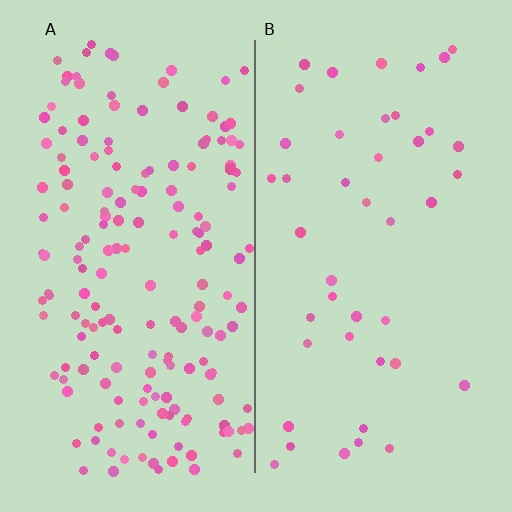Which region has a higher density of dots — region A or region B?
A (the left).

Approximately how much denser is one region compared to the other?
Approximately 4.0× — region A over region B.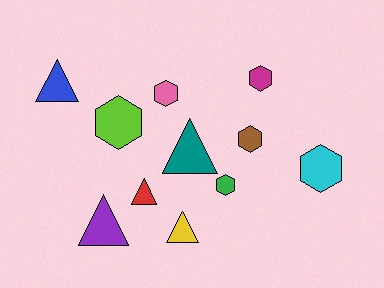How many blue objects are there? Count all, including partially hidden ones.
There is 1 blue object.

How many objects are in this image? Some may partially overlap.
There are 11 objects.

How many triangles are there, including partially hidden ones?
There are 5 triangles.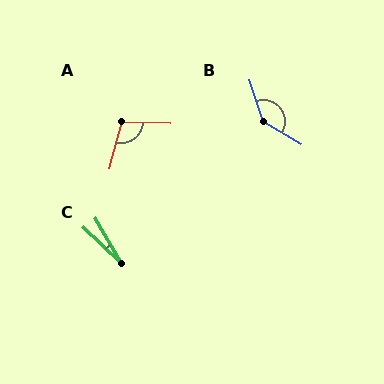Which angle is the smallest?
C, at approximately 16 degrees.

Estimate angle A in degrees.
Approximately 103 degrees.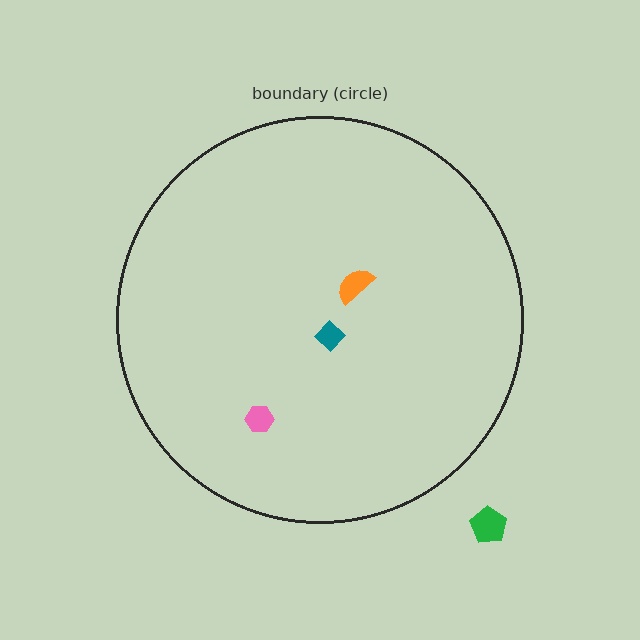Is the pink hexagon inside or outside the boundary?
Inside.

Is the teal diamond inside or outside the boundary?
Inside.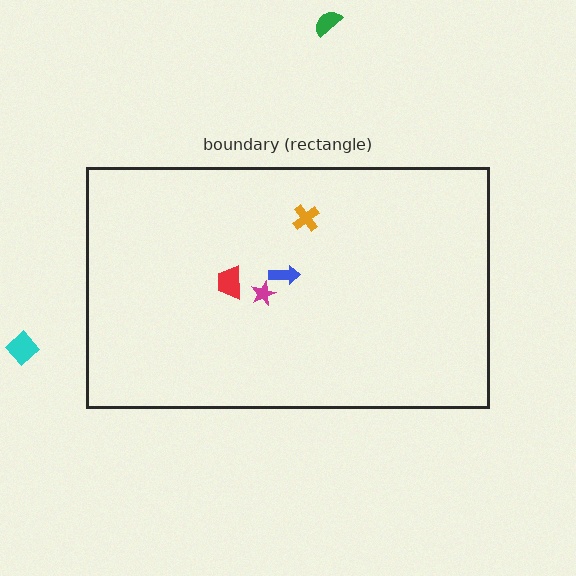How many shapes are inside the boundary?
4 inside, 2 outside.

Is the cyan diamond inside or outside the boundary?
Outside.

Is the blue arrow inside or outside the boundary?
Inside.